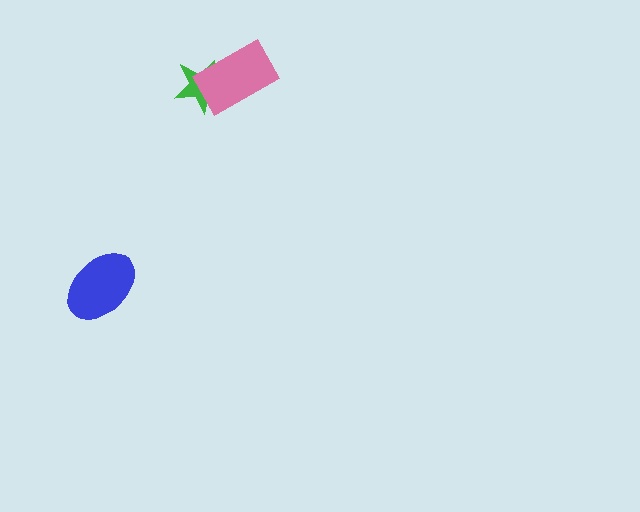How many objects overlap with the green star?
1 object overlaps with the green star.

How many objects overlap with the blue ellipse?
0 objects overlap with the blue ellipse.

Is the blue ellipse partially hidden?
No, no other shape covers it.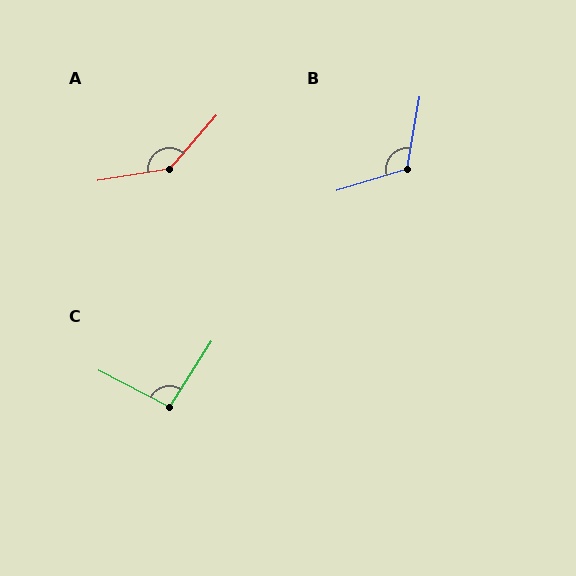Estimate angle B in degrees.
Approximately 117 degrees.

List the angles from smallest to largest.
C (95°), B (117°), A (140°).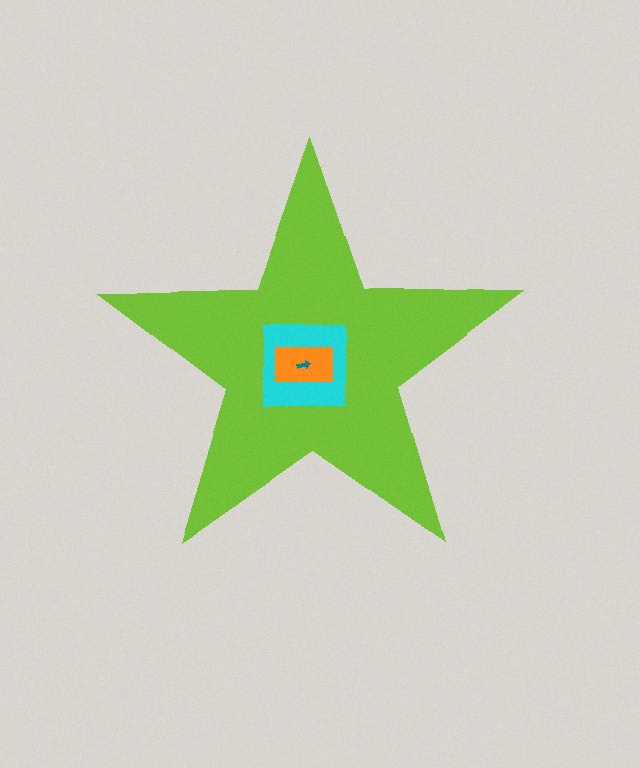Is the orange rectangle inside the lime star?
Yes.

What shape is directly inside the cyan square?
The orange rectangle.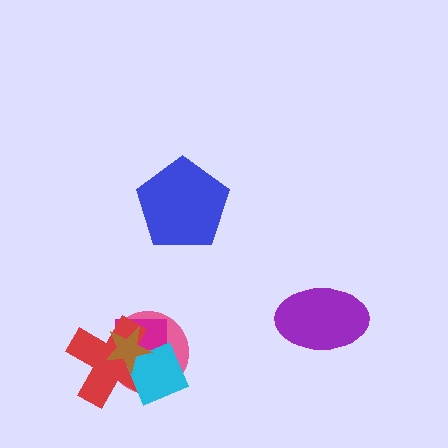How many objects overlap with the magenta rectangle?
4 objects overlap with the magenta rectangle.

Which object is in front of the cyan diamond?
The brown star is in front of the cyan diamond.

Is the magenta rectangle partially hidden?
Yes, it is partially covered by another shape.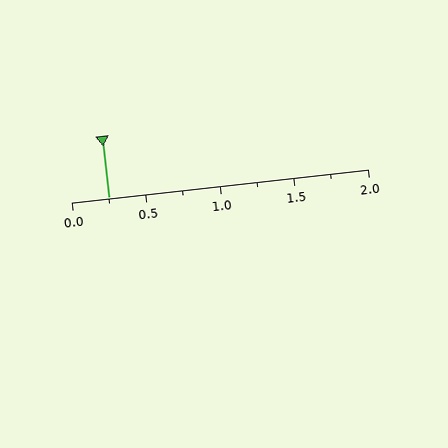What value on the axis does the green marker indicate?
The marker indicates approximately 0.25.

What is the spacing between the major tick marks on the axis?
The major ticks are spaced 0.5 apart.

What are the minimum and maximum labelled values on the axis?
The axis runs from 0.0 to 2.0.